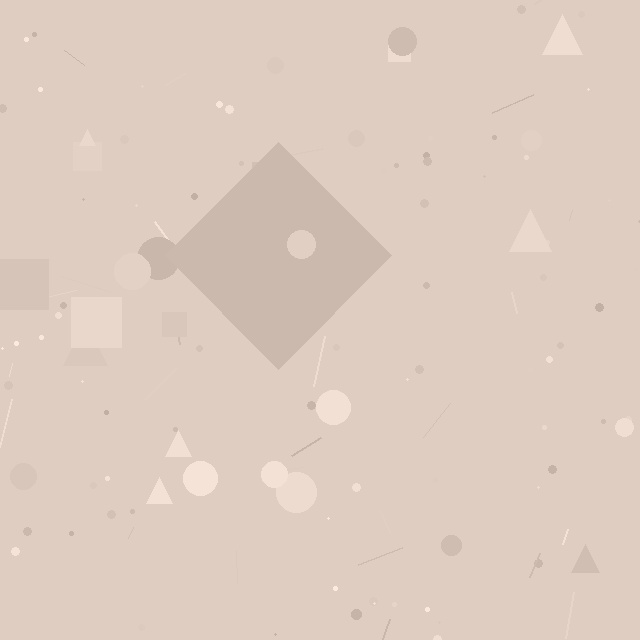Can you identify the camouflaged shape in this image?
The camouflaged shape is a diamond.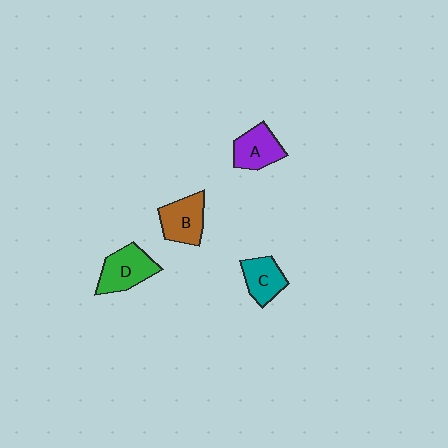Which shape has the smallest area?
Shape C (teal).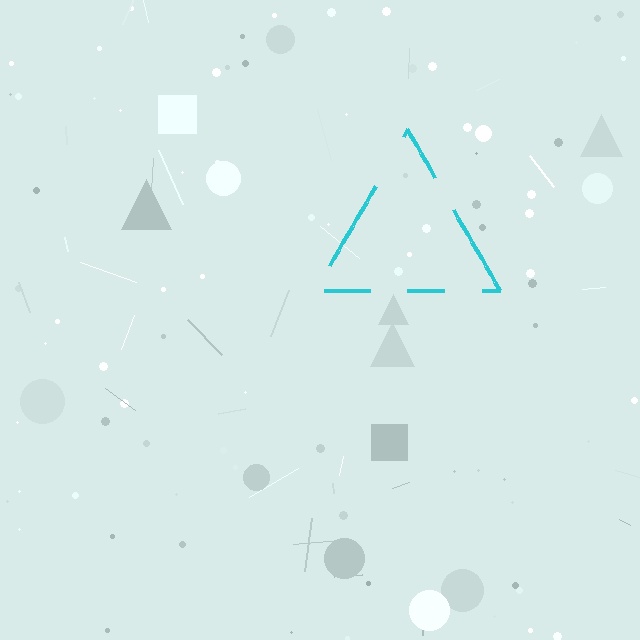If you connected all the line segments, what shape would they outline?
They would outline a triangle.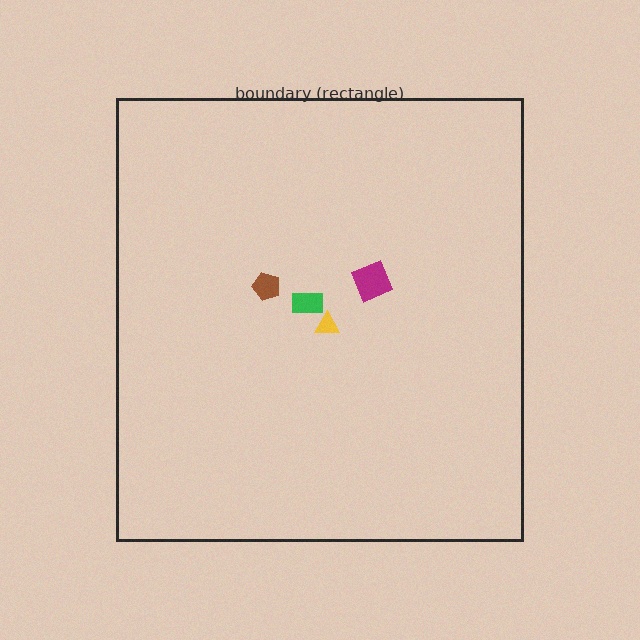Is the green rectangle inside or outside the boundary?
Inside.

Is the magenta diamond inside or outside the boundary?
Inside.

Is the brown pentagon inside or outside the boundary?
Inside.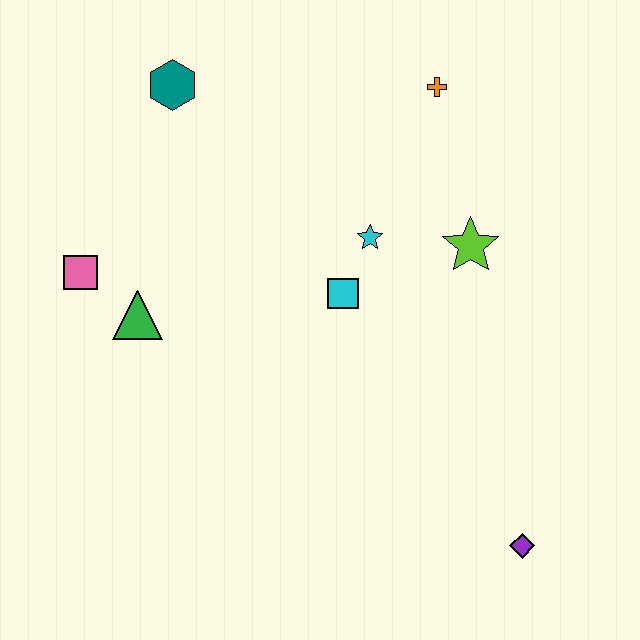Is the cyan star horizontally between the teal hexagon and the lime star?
Yes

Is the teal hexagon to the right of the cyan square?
No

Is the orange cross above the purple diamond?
Yes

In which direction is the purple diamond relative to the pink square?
The purple diamond is to the right of the pink square.